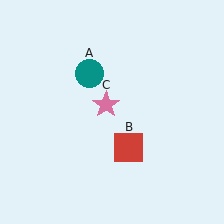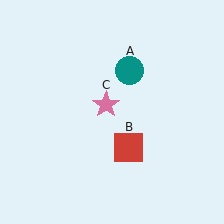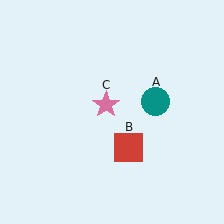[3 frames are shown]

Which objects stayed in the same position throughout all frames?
Red square (object B) and pink star (object C) remained stationary.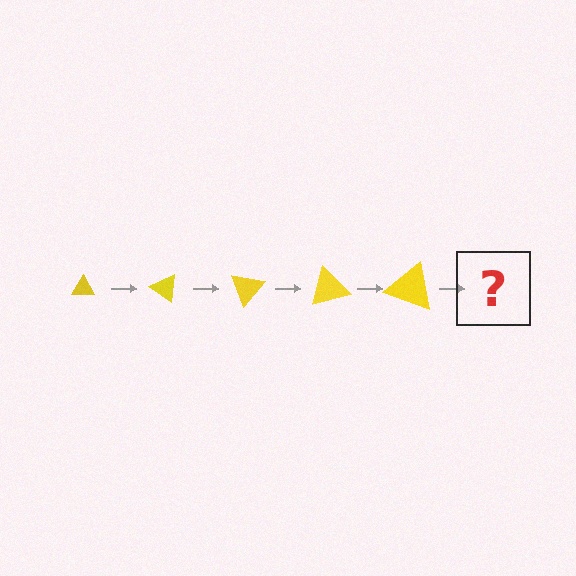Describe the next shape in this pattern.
It should be a triangle, larger than the previous one and rotated 175 degrees from the start.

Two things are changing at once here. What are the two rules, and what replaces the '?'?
The two rules are that the triangle grows larger each step and it rotates 35 degrees each step. The '?' should be a triangle, larger than the previous one and rotated 175 degrees from the start.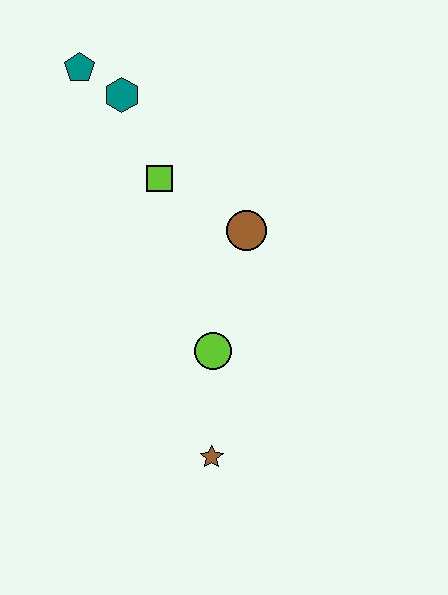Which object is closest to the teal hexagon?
The teal pentagon is closest to the teal hexagon.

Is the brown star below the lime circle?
Yes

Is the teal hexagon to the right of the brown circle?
No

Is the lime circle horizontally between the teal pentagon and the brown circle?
Yes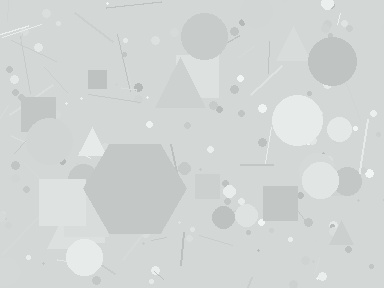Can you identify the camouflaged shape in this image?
The camouflaged shape is a hexagon.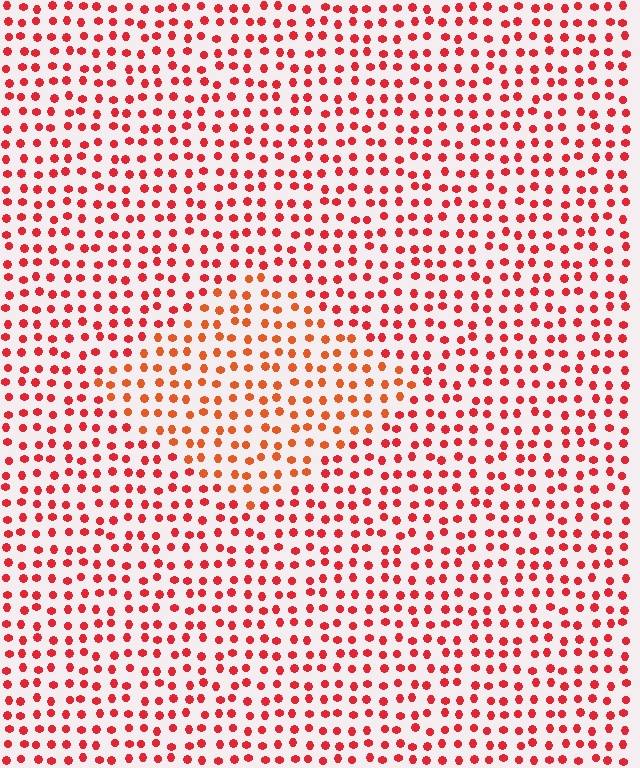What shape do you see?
I see a diamond.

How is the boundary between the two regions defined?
The boundary is defined purely by a slight shift in hue (about 22 degrees). Spacing, size, and orientation are identical on both sides.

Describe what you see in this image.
The image is filled with small red elements in a uniform arrangement. A diamond-shaped region is visible where the elements are tinted to a slightly different hue, forming a subtle color boundary.